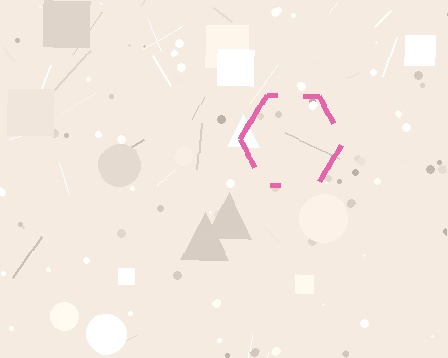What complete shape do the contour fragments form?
The contour fragments form a hexagon.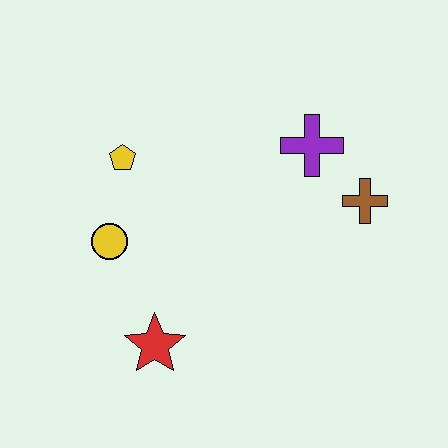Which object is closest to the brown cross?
The purple cross is closest to the brown cross.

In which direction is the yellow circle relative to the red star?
The yellow circle is above the red star.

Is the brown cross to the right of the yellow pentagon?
Yes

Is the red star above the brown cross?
No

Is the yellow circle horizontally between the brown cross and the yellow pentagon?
No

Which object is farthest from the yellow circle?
The brown cross is farthest from the yellow circle.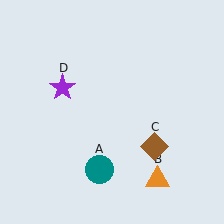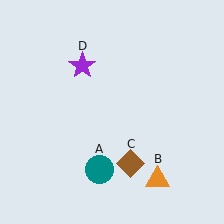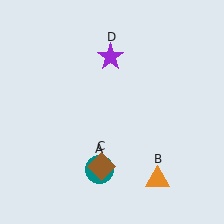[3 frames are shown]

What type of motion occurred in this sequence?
The brown diamond (object C), purple star (object D) rotated clockwise around the center of the scene.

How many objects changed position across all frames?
2 objects changed position: brown diamond (object C), purple star (object D).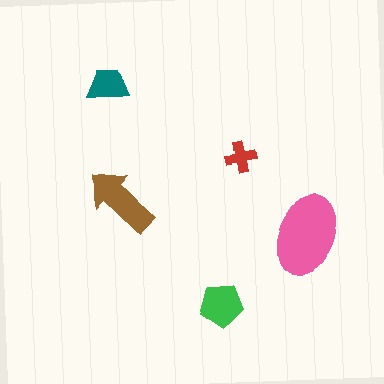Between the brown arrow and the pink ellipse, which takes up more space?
The pink ellipse.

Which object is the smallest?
The red cross.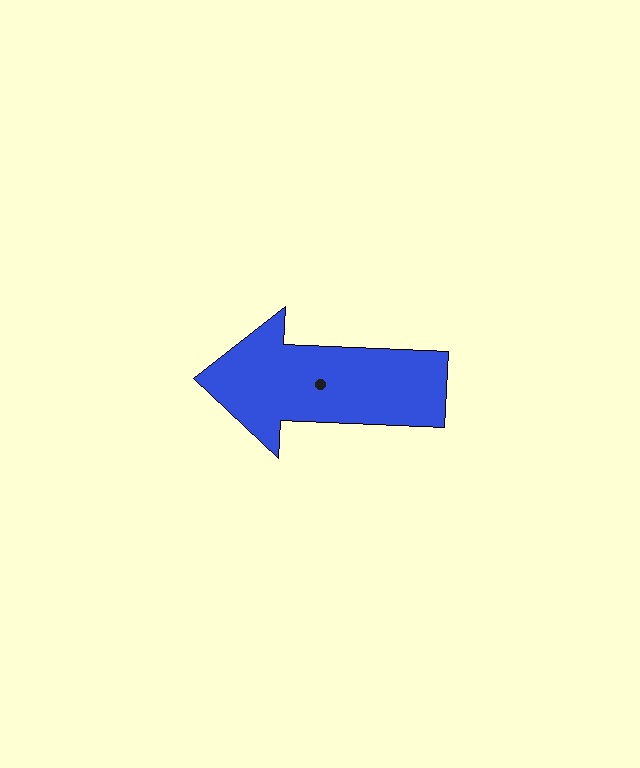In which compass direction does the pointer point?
West.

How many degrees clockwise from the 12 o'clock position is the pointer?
Approximately 272 degrees.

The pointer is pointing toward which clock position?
Roughly 9 o'clock.